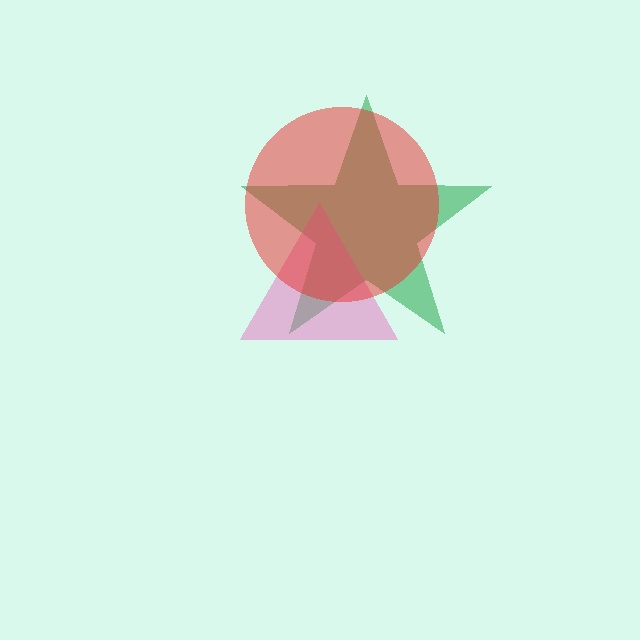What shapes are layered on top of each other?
The layered shapes are: a green star, a pink triangle, a red circle.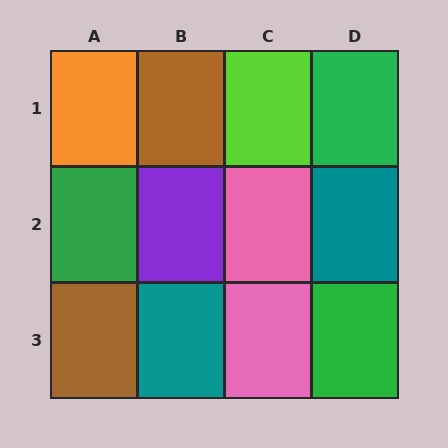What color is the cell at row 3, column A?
Brown.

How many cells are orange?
1 cell is orange.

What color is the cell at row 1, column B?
Brown.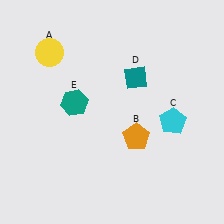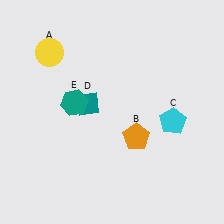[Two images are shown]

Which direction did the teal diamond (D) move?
The teal diamond (D) moved left.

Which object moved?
The teal diamond (D) moved left.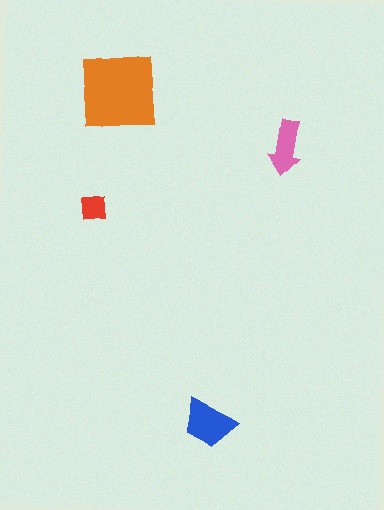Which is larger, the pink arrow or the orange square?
The orange square.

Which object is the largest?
The orange square.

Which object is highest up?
The orange square is topmost.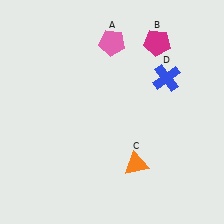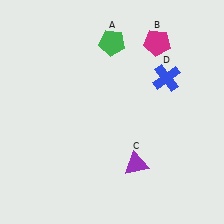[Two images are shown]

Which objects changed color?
A changed from pink to green. C changed from orange to purple.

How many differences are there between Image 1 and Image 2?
There are 2 differences between the two images.